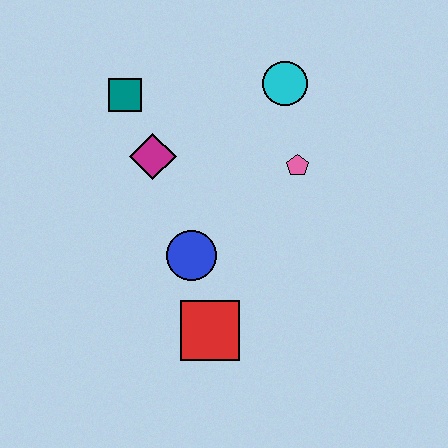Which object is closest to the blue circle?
The red square is closest to the blue circle.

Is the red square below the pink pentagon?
Yes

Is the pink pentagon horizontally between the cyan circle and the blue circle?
No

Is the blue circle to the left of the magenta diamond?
No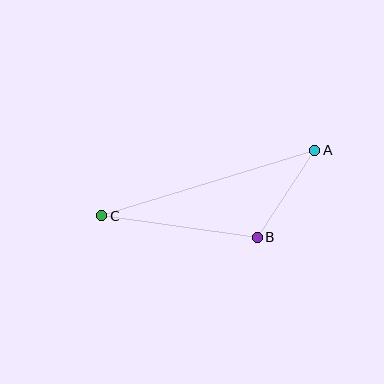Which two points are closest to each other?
Points A and B are closest to each other.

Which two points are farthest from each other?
Points A and C are farthest from each other.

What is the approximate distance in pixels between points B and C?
The distance between B and C is approximately 157 pixels.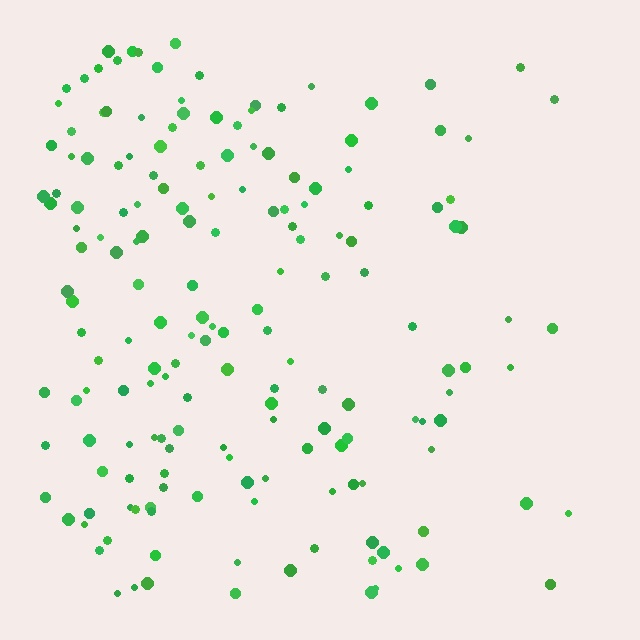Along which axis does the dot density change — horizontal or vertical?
Horizontal.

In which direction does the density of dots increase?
From right to left, with the left side densest.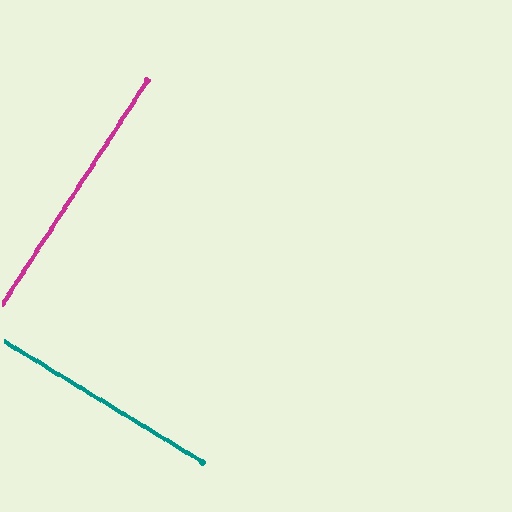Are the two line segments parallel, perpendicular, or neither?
Perpendicular — they meet at approximately 88°.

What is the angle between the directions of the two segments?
Approximately 88 degrees.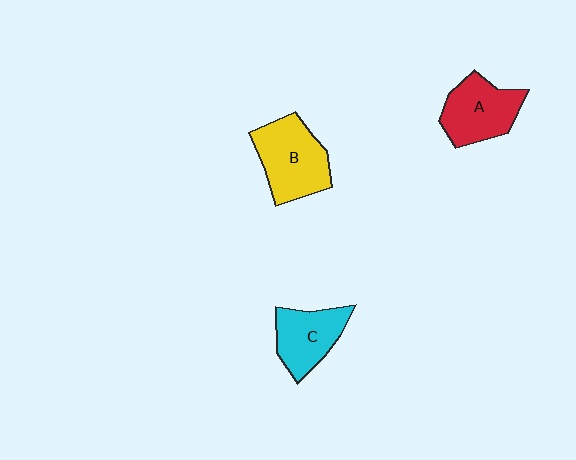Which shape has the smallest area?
Shape C (cyan).